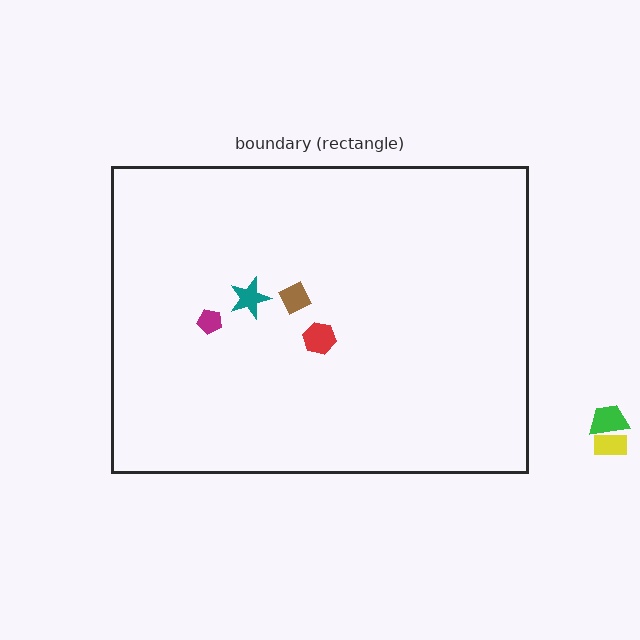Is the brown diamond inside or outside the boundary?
Inside.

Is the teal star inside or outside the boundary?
Inside.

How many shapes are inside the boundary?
4 inside, 2 outside.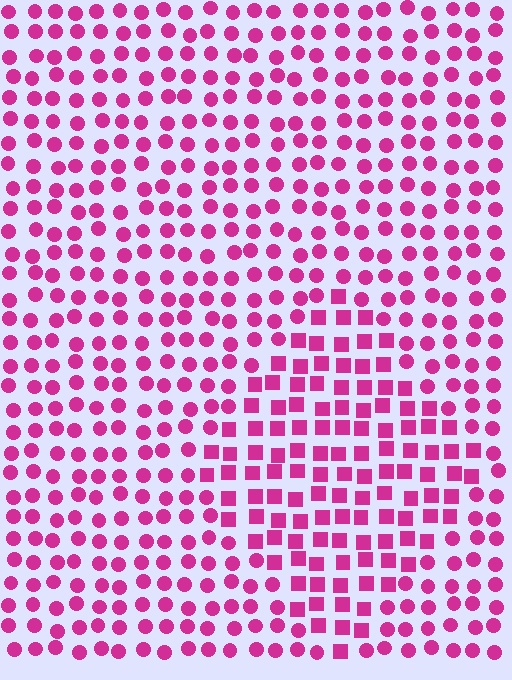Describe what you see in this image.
The image is filled with small magenta elements arranged in a uniform grid. A diamond-shaped region contains squares, while the surrounding area contains circles. The boundary is defined purely by the change in element shape.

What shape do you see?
I see a diamond.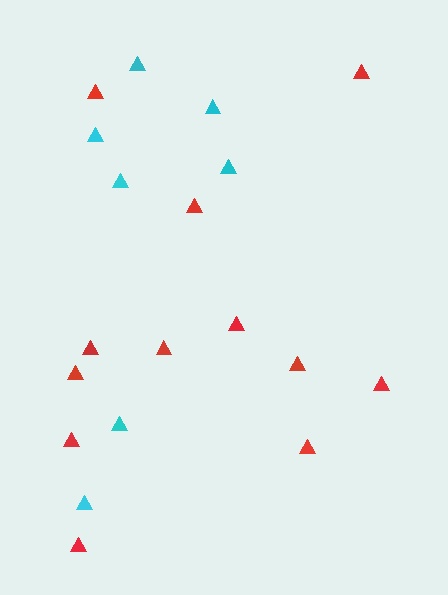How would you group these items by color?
There are 2 groups: one group of cyan triangles (7) and one group of red triangles (12).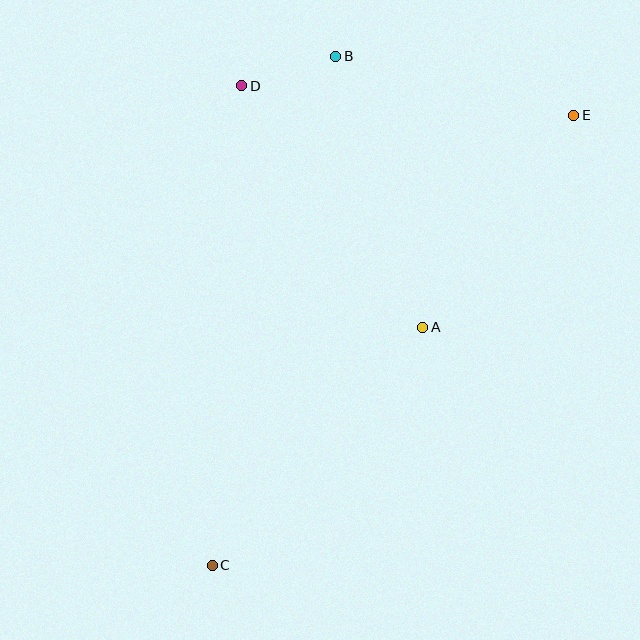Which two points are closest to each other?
Points B and D are closest to each other.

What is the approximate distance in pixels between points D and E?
The distance between D and E is approximately 333 pixels.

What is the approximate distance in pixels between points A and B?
The distance between A and B is approximately 284 pixels.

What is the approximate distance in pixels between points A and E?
The distance between A and E is approximately 260 pixels.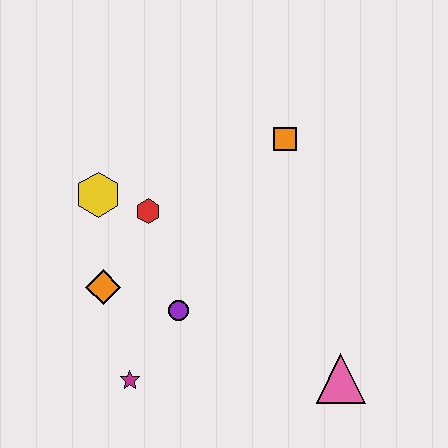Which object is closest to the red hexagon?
The yellow hexagon is closest to the red hexagon.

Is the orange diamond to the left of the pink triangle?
Yes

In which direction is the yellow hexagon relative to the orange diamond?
The yellow hexagon is above the orange diamond.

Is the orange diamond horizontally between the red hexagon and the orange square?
No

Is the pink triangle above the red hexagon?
No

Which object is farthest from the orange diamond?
The pink triangle is farthest from the orange diamond.